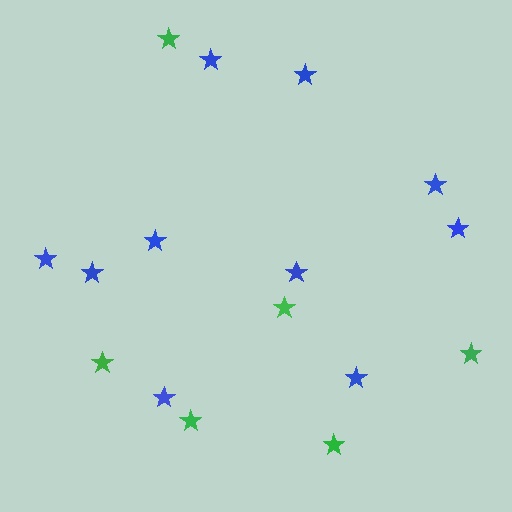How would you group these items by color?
There are 2 groups: one group of green stars (6) and one group of blue stars (10).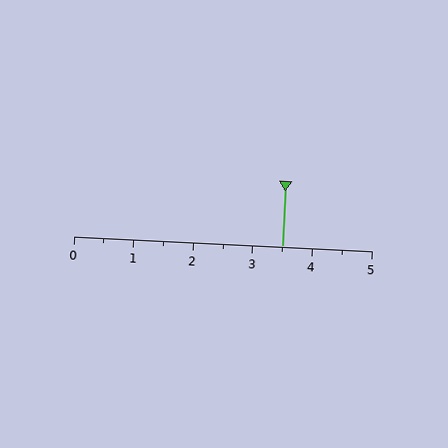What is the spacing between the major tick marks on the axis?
The major ticks are spaced 1 apart.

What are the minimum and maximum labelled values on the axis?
The axis runs from 0 to 5.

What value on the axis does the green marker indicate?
The marker indicates approximately 3.5.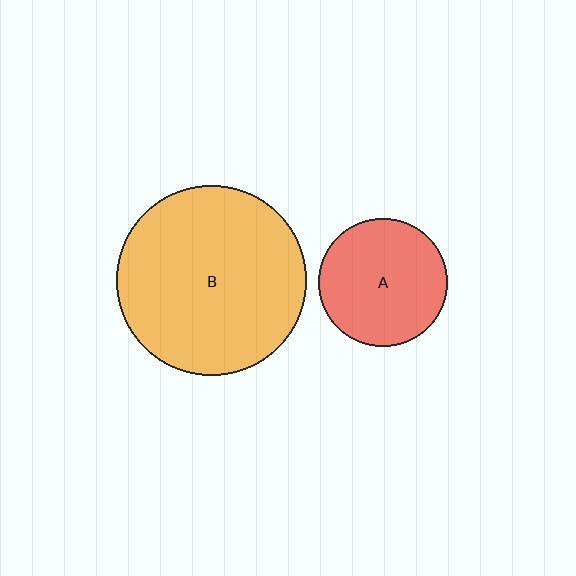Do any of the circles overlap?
No, none of the circles overlap.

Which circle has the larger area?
Circle B (orange).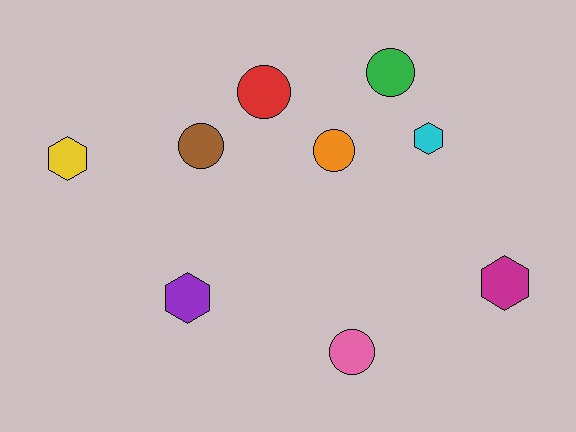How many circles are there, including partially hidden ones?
There are 5 circles.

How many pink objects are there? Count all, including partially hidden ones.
There is 1 pink object.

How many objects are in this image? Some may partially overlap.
There are 9 objects.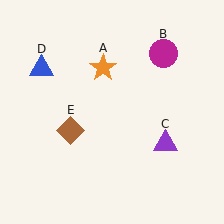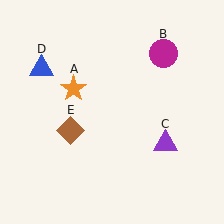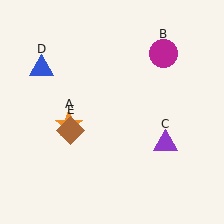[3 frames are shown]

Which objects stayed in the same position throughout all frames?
Magenta circle (object B) and purple triangle (object C) and blue triangle (object D) and brown diamond (object E) remained stationary.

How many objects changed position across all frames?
1 object changed position: orange star (object A).